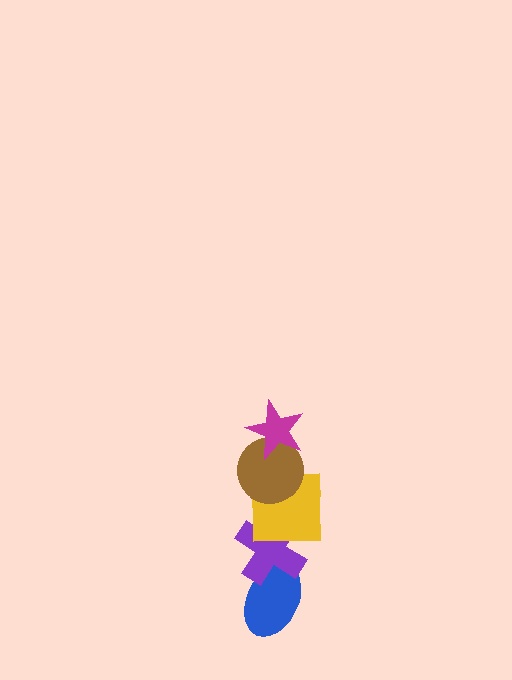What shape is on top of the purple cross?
The yellow square is on top of the purple cross.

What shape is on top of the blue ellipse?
The purple cross is on top of the blue ellipse.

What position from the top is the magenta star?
The magenta star is 1st from the top.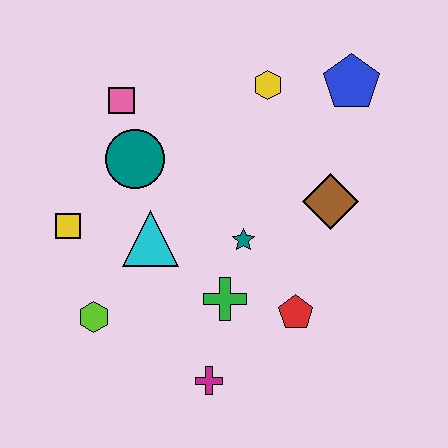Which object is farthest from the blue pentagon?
The lime hexagon is farthest from the blue pentagon.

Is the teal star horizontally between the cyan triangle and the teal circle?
No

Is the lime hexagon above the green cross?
No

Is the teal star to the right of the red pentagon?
No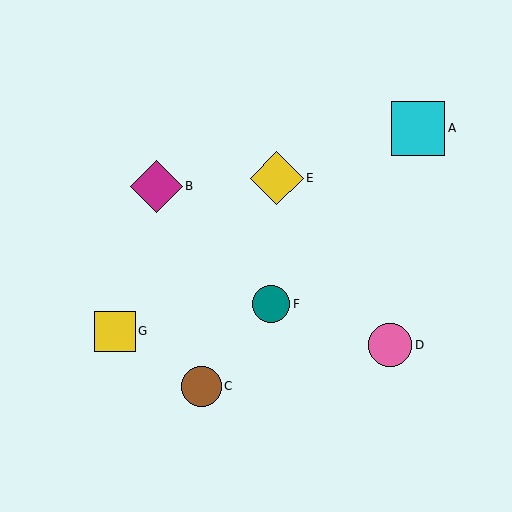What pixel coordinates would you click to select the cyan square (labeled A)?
Click at (418, 129) to select the cyan square A.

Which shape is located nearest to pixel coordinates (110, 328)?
The yellow square (labeled G) at (115, 331) is nearest to that location.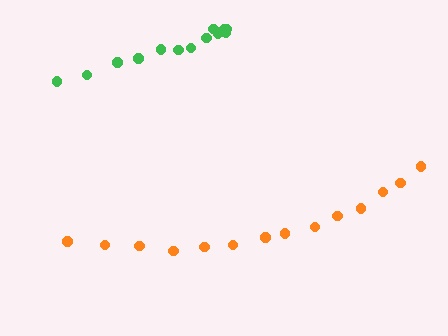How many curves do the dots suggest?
There are 2 distinct paths.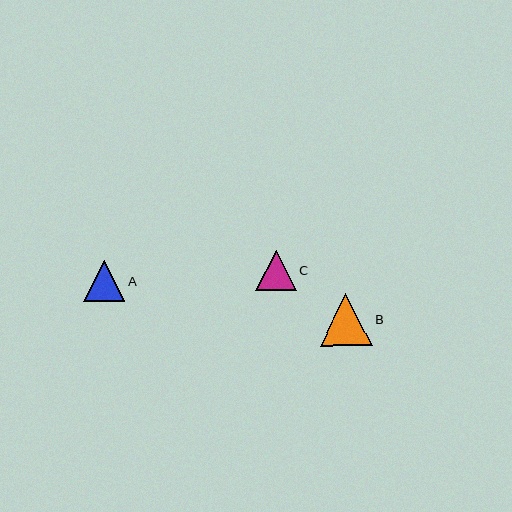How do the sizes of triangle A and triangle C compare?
Triangle A and triangle C are approximately the same size.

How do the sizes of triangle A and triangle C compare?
Triangle A and triangle C are approximately the same size.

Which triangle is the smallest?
Triangle C is the smallest with a size of approximately 40 pixels.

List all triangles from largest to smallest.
From largest to smallest: B, A, C.